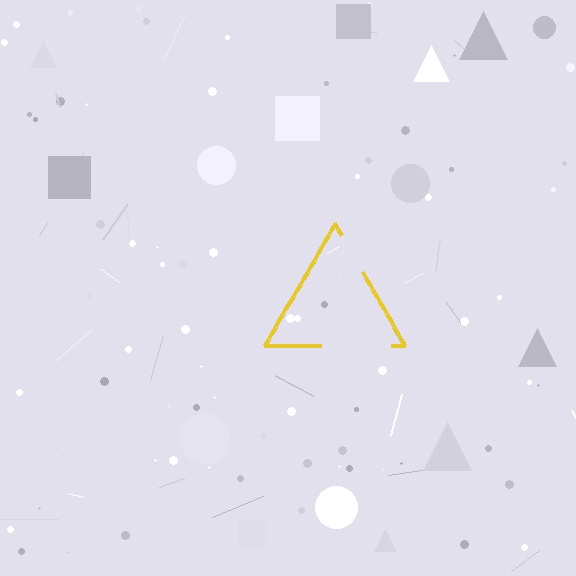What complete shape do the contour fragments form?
The contour fragments form a triangle.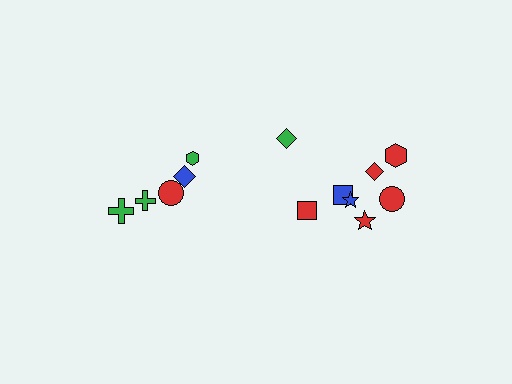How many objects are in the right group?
There are 8 objects.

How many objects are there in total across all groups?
There are 13 objects.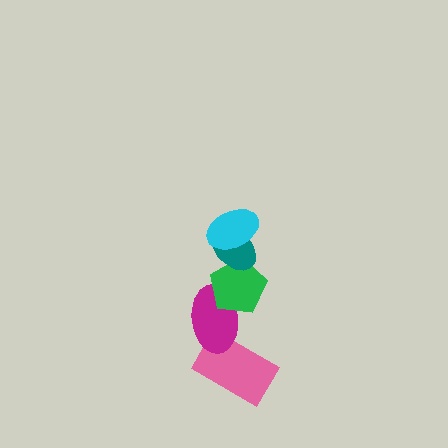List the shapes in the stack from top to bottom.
From top to bottom: the cyan ellipse, the teal ellipse, the green pentagon, the magenta ellipse, the pink rectangle.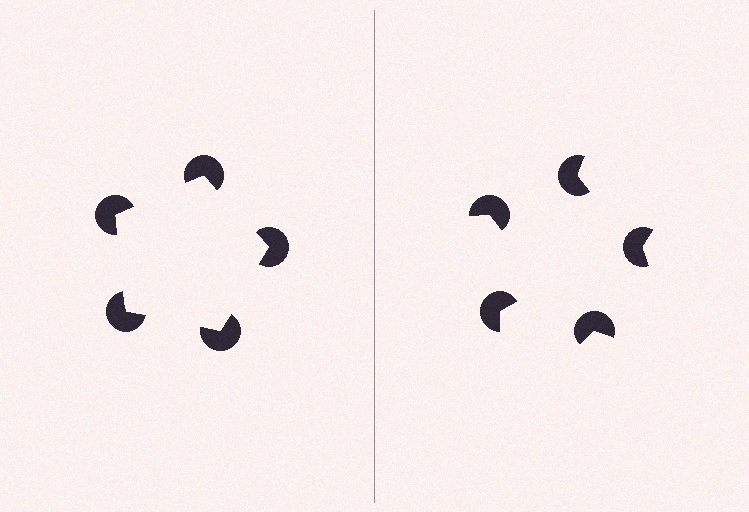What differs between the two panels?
The pac-man discs are positioned identically on both sides; only the wedge orientations differ. On the left they align to a pentagon; on the right they are misaligned.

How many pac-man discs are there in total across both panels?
10 — 5 on each side.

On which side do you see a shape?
An illusory pentagon appears on the left side. On the right side the wedge cuts are rotated, so no coherent shape forms.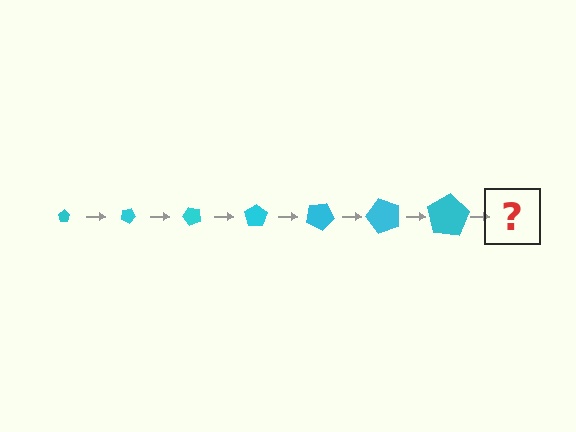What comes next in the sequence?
The next element should be a pentagon, larger than the previous one and rotated 175 degrees from the start.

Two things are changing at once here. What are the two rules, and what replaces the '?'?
The two rules are that the pentagon grows larger each step and it rotates 25 degrees each step. The '?' should be a pentagon, larger than the previous one and rotated 175 degrees from the start.